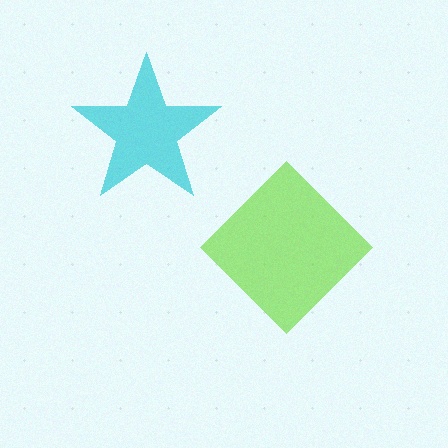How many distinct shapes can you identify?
There are 2 distinct shapes: a cyan star, a lime diamond.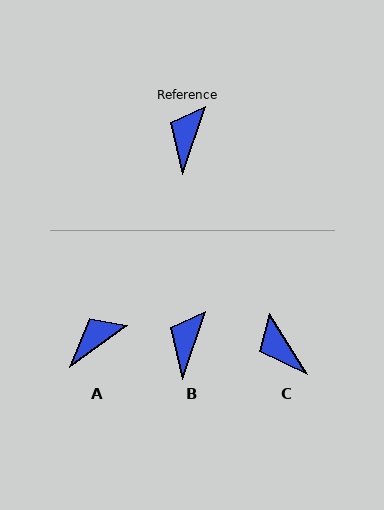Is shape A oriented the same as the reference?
No, it is off by about 35 degrees.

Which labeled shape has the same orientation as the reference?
B.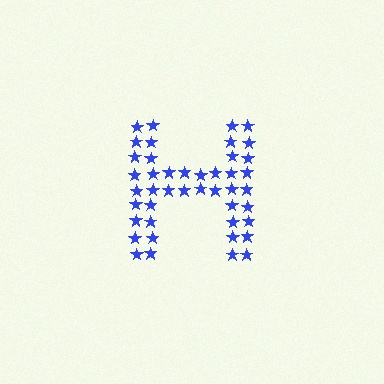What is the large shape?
The large shape is the letter H.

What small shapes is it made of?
It is made of small stars.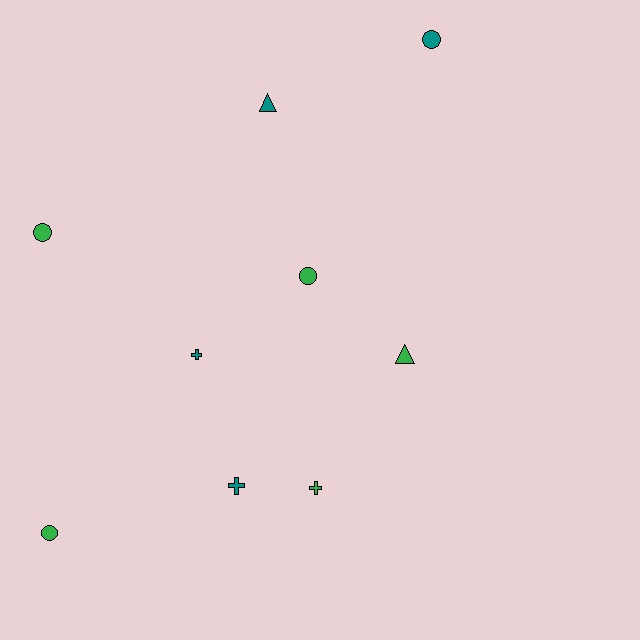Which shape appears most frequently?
Circle, with 4 objects.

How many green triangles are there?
There is 1 green triangle.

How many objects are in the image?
There are 9 objects.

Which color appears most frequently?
Green, with 5 objects.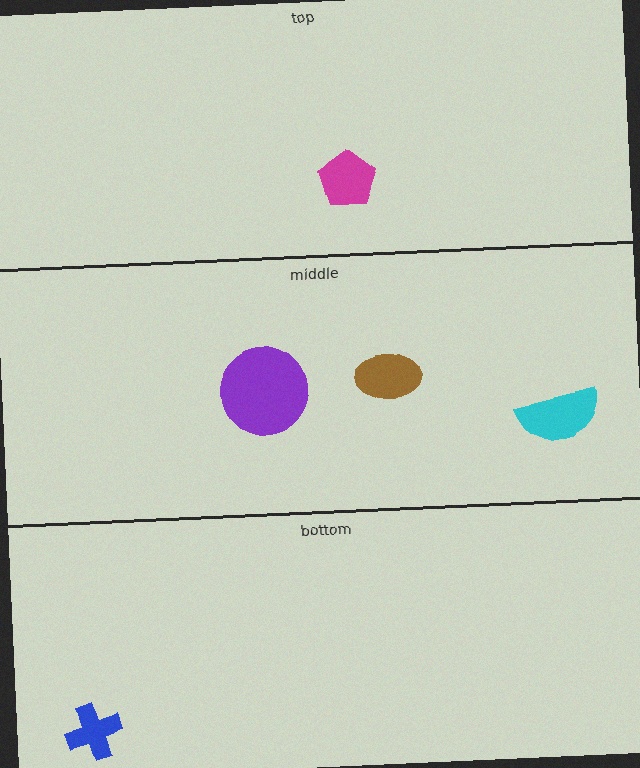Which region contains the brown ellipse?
The middle region.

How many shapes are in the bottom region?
1.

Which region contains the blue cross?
The bottom region.